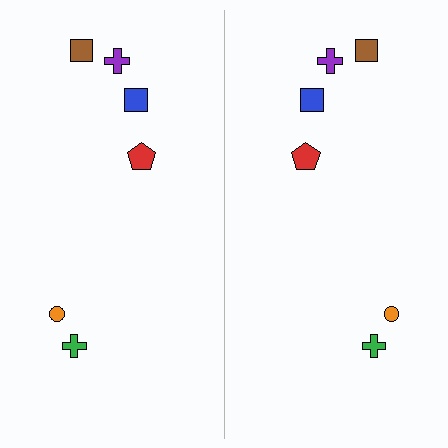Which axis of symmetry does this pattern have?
The pattern has a vertical axis of symmetry running through the center of the image.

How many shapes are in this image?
There are 12 shapes in this image.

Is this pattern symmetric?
Yes, this pattern has bilateral (reflection) symmetry.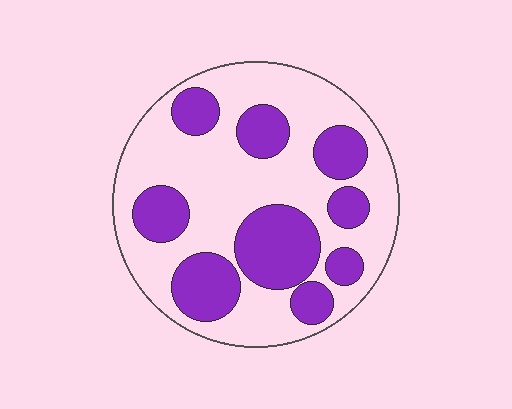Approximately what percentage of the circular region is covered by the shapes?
Approximately 35%.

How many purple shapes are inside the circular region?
9.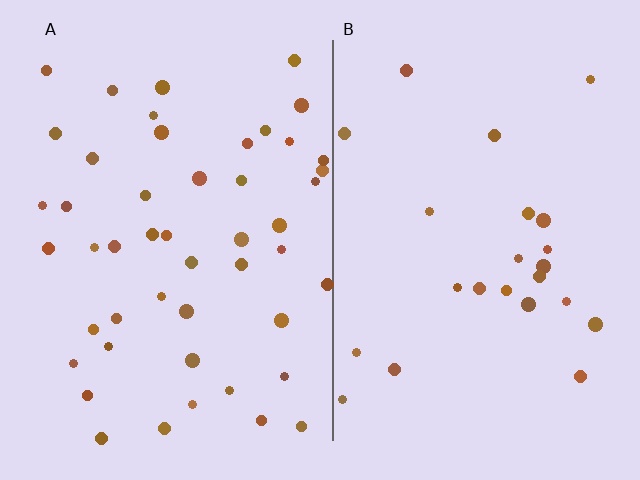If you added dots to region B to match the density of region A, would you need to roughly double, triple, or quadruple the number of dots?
Approximately double.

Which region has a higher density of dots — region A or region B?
A (the left).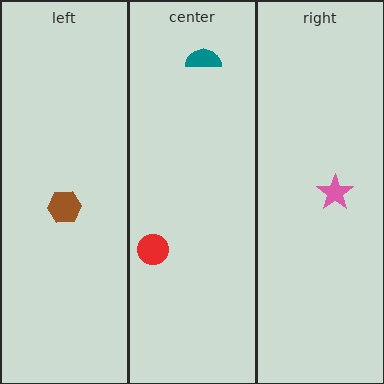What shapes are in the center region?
The red circle, the teal semicircle.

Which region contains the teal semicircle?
The center region.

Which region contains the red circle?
The center region.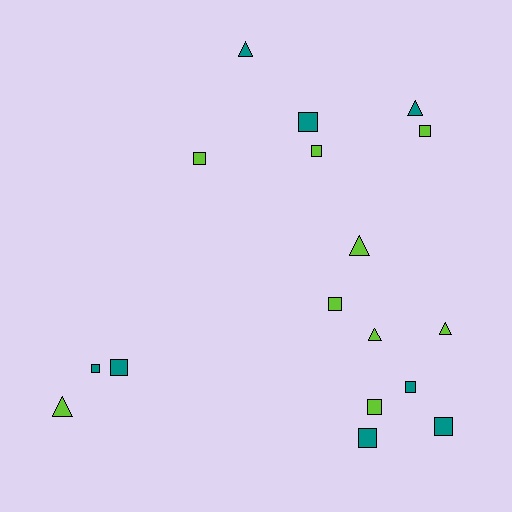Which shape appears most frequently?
Square, with 11 objects.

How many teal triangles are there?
There are 2 teal triangles.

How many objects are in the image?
There are 17 objects.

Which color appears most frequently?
Lime, with 9 objects.